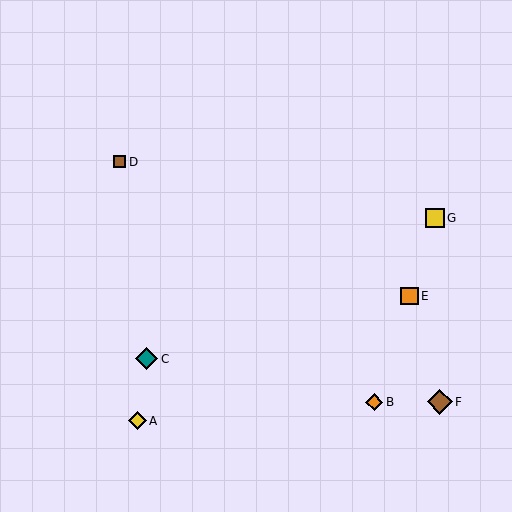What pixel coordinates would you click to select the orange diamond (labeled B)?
Click at (374, 402) to select the orange diamond B.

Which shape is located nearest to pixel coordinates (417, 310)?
The orange square (labeled E) at (410, 296) is nearest to that location.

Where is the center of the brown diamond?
The center of the brown diamond is at (440, 402).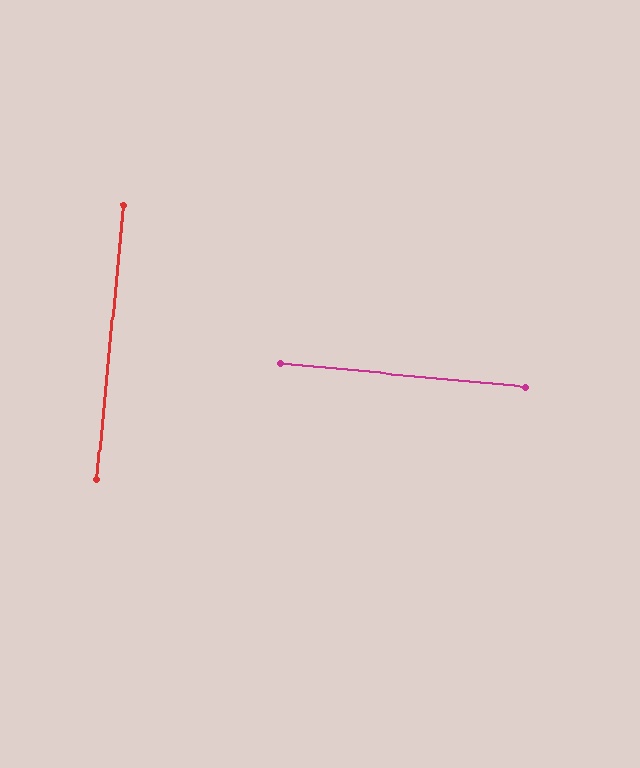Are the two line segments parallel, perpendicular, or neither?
Perpendicular — they meet at approximately 90°.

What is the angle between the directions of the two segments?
Approximately 90 degrees.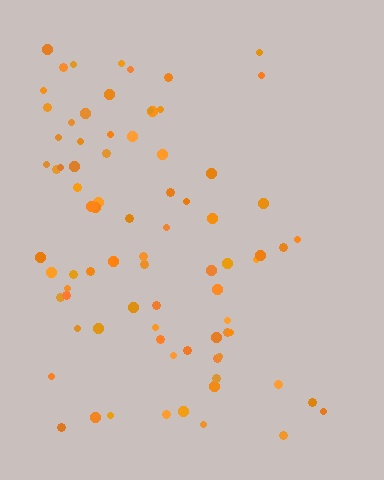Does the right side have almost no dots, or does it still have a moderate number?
Still a moderate number, just noticeably fewer than the left.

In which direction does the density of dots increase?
From right to left, with the left side densest.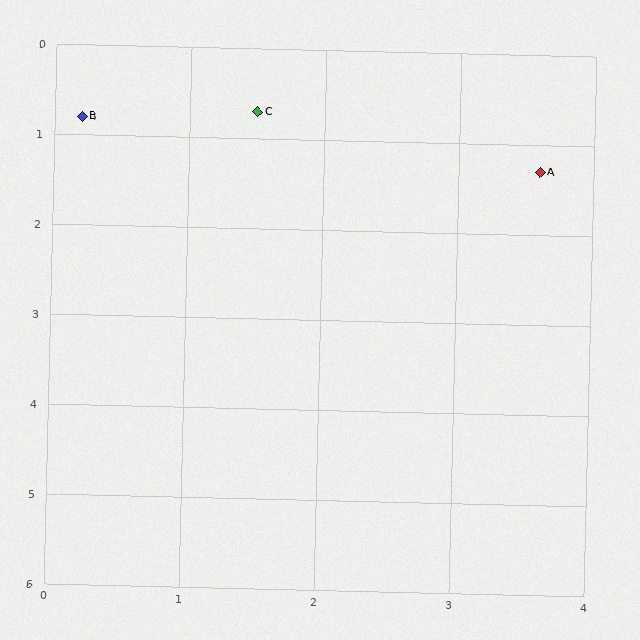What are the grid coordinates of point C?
Point C is at approximately (1.5, 0.7).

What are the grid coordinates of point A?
Point A is at approximately (3.6, 1.3).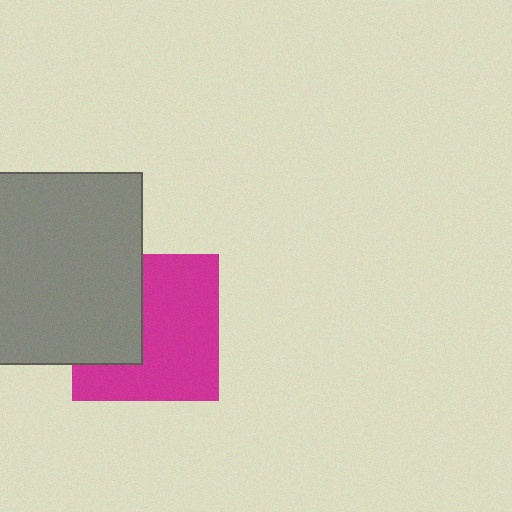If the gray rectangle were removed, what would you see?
You would see the complete magenta square.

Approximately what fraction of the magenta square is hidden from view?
Roughly 37% of the magenta square is hidden behind the gray rectangle.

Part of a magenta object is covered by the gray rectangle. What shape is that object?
It is a square.